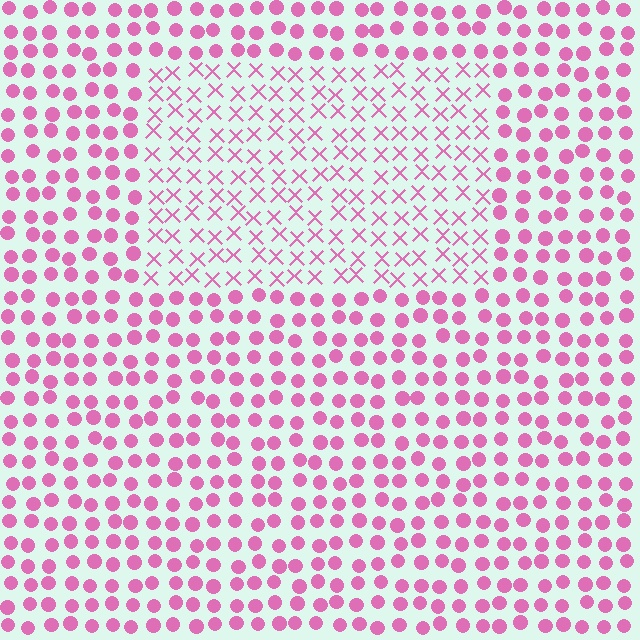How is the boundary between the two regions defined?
The boundary is defined by a change in element shape: X marks inside vs. circles outside. All elements share the same color and spacing.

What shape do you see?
I see a rectangle.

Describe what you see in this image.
The image is filled with small pink elements arranged in a uniform grid. A rectangle-shaped region contains X marks, while the surrounding area contains circles. The boundary is defined purely by the change in element shape.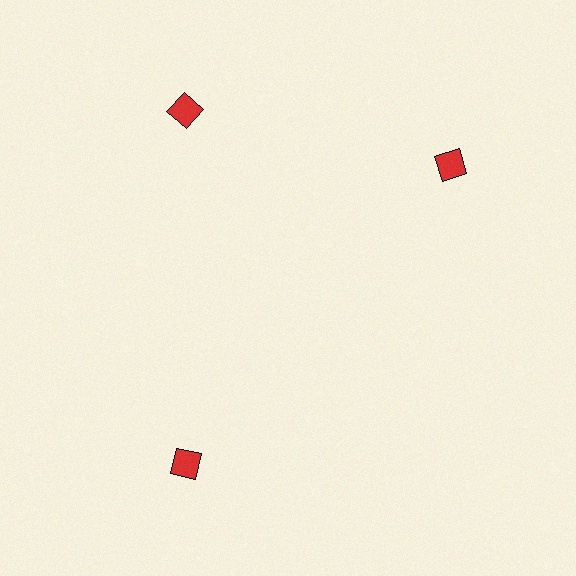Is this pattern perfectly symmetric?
No. The 3 red diamonds are arranged in a ring, but one element near the 3 o'clock position is rotated out of alignment along the ring, breaking the 3-fold rotational symmetry.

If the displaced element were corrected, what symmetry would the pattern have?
It would have 3-fold rotational symmetry — the pattern would map onto itself every 120 degrees.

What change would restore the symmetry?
The symmetry would be restored by rotating it back into even spacing with its neighbors so that all 3 diamonds sit at equal angles and equal distance from the center.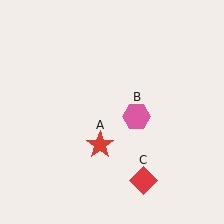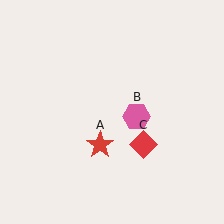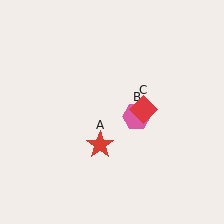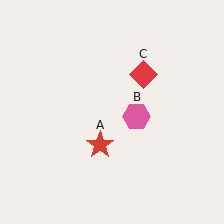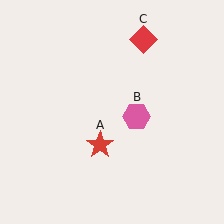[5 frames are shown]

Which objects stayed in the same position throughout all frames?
Red star (object A) and pink hexagon (object B) remained stationary.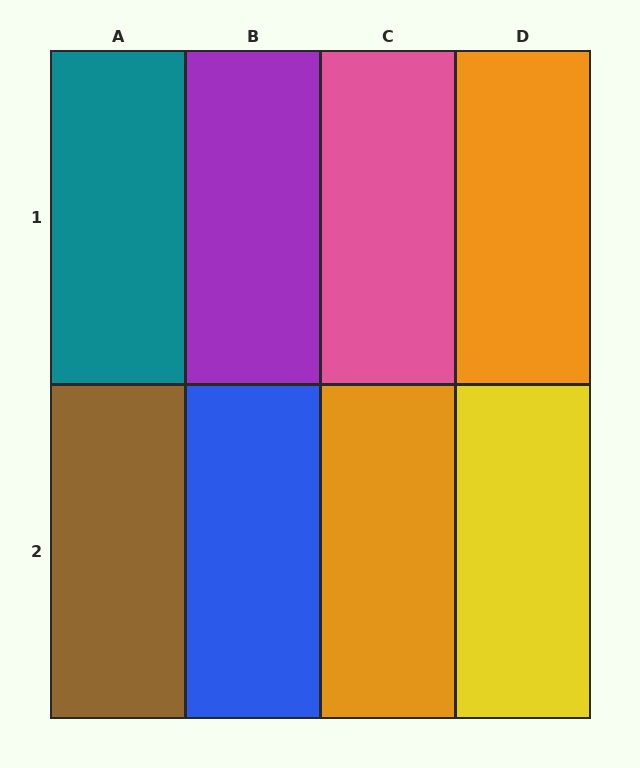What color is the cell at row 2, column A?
Brown.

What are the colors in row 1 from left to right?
Teal, purple, pink, orange.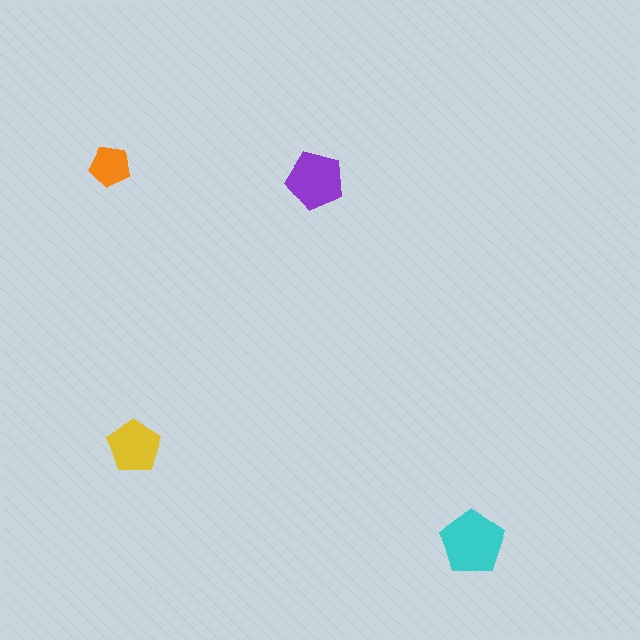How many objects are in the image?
There are 4 objects in the image.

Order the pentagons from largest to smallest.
the cyan one, the purple one, the yellow one, the orange one.